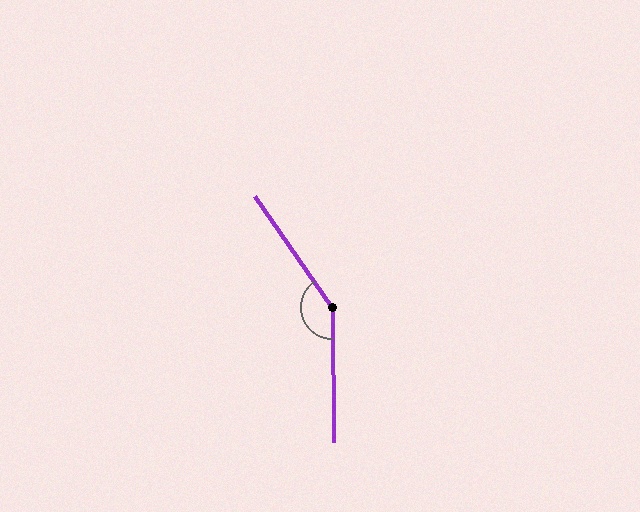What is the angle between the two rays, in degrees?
Approximately 145 degrees.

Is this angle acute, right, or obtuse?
It is obtuse.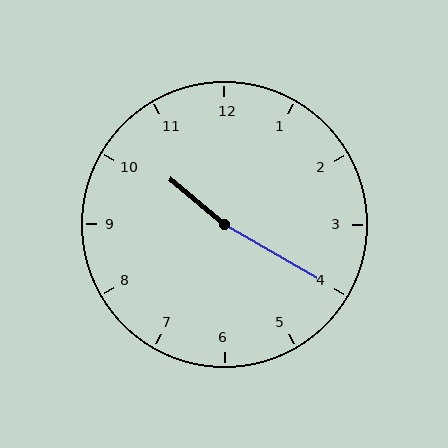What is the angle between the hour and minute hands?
Approximately 170 degrees.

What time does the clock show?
10:20.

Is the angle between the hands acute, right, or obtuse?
It is obtuse.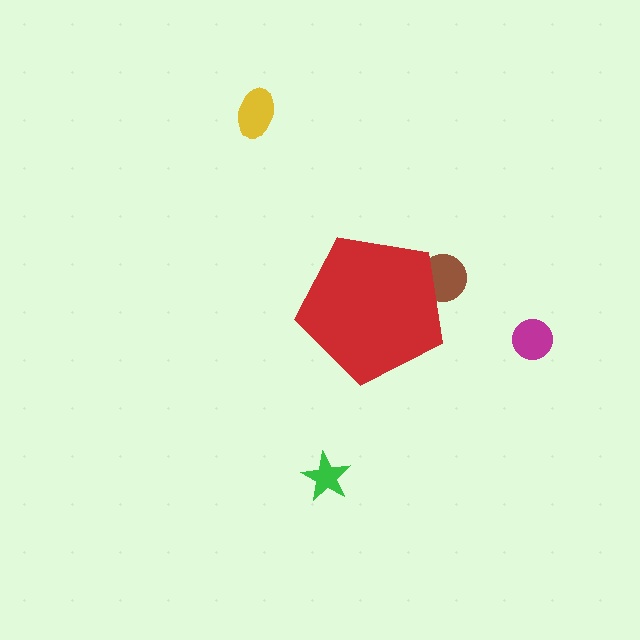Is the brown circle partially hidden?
Yes, the brown circle is partially hidden behind the red pentagon.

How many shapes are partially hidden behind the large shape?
1 shape is partially hidden.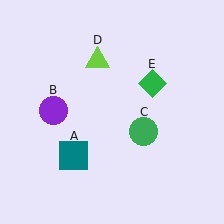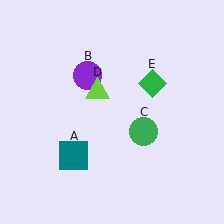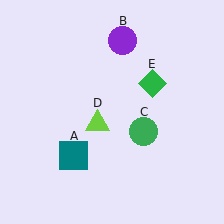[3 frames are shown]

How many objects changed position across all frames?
2 objects changed position: purple circle (object B), lime triangle (object D).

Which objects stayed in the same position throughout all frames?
Teal square (object A) and green circle (object C) and green diamond (object E) remained stationary.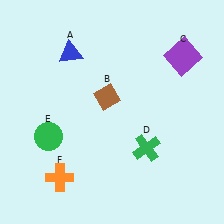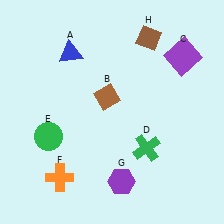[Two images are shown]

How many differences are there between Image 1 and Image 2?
There are 2 differences between the two images.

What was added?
A purple hexagon (G), a brown diamond (H) were added in Image 2.